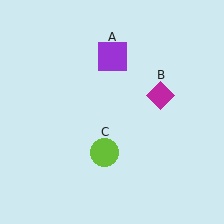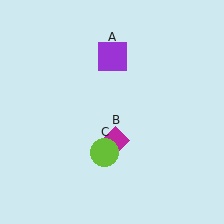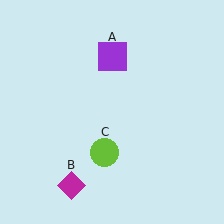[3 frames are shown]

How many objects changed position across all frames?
1 object changed position: magenta diamond (object B).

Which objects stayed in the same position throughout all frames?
Purple square (object A) and lime circle (object C) remained stationary.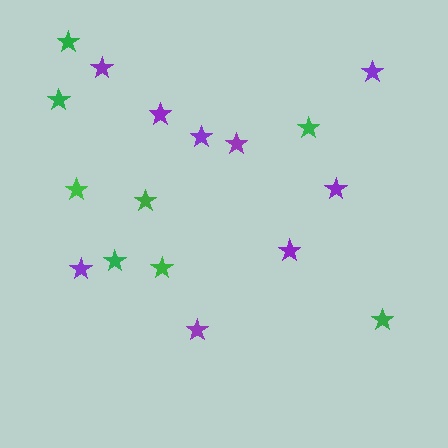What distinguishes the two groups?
There are 2 groups: one group of green stars (8) and one group of purple stars (9).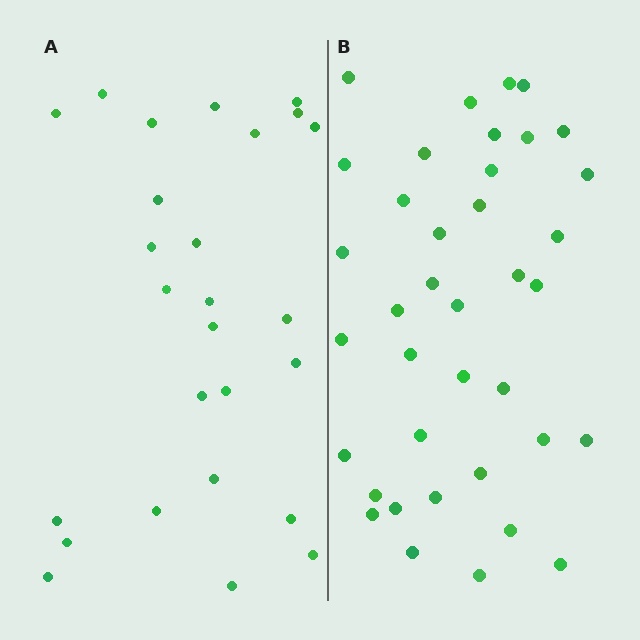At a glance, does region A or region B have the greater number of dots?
Region B (the right region) has more dots.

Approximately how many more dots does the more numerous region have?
Region B has roughly 12 or so more dots than region A.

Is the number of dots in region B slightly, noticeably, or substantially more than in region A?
Region B has substantially more. The ratio is roughly 1.5 to 1.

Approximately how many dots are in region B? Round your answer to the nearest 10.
About 40 dots. (The exact count is 38, which rounds to 40.)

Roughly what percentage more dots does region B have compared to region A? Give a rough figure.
About 45% more.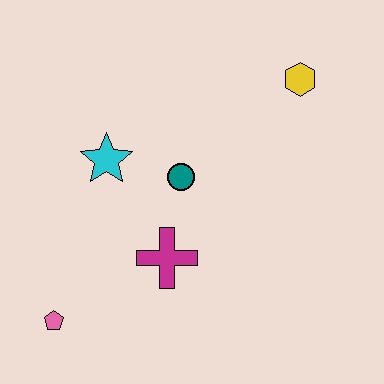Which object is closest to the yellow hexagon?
The teal circle is closest to the yellow hexagon.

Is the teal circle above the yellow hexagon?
No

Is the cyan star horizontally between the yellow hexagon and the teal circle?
No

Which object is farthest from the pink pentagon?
The yellow hexagon is farthest from the pink pentagon.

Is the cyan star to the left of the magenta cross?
Yes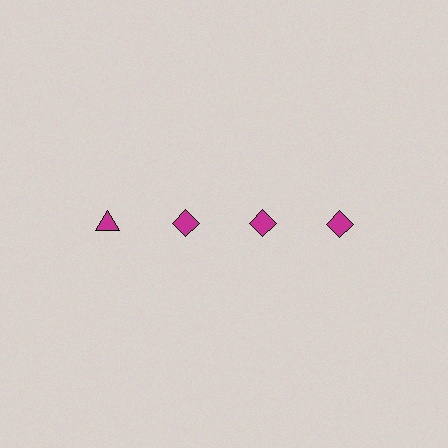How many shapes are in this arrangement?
There are 4 shapes arranged in a grid pattern.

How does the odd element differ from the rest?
It has a different shape: triangle instead of diamond.